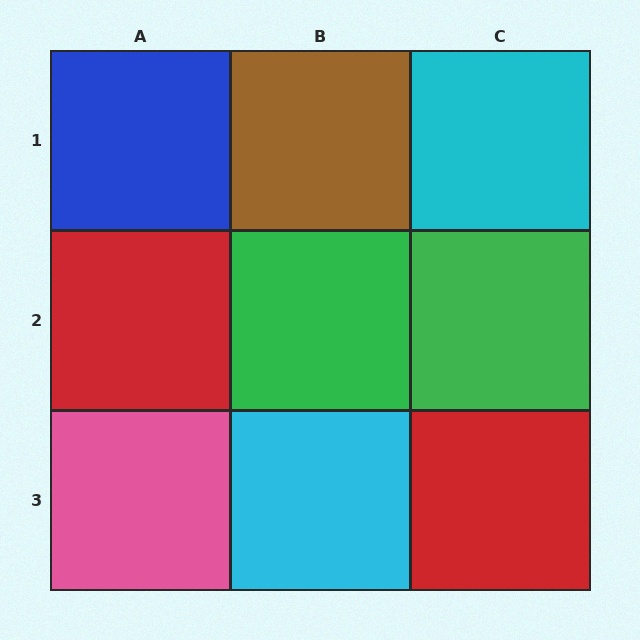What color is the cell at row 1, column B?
Brown.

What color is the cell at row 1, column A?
Blue.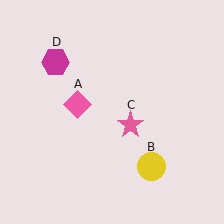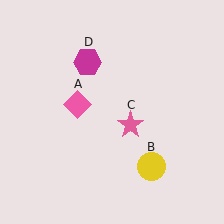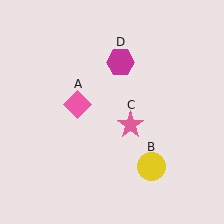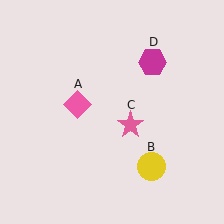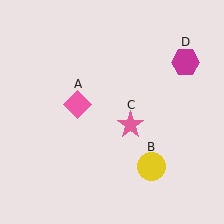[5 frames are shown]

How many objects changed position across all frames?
1 object changed position: magenta hexagon (object D).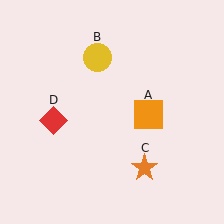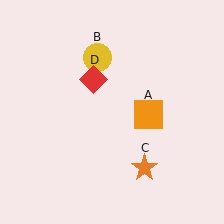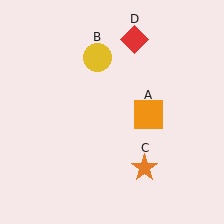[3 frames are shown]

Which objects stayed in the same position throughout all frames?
Orange square (object A) and yellow circle (object B) and orange star (object C) remained stationary.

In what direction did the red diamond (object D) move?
The red diamond (object D) moved up and to the right.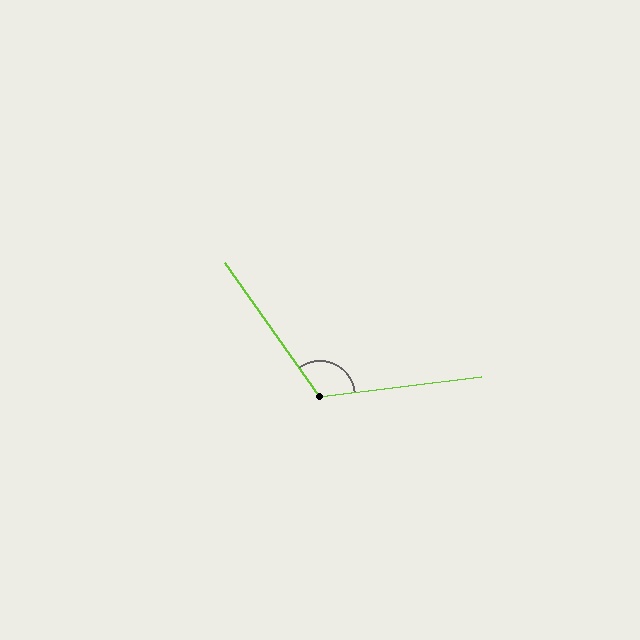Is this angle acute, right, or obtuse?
It is obtuse.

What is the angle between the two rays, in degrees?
Approximately 118 degrees.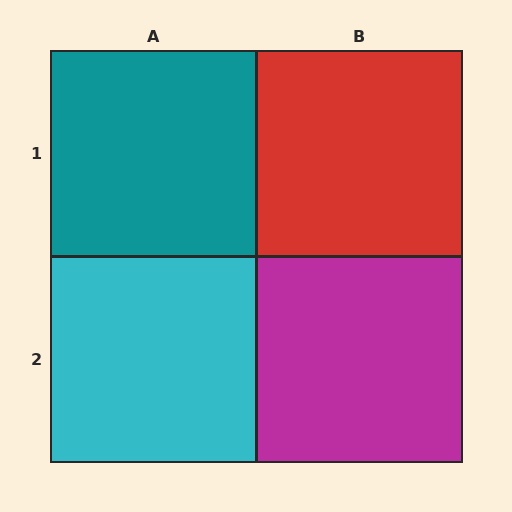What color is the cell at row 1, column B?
Red.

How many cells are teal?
1 cell is teal.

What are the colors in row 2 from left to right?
Cyan, magenta.